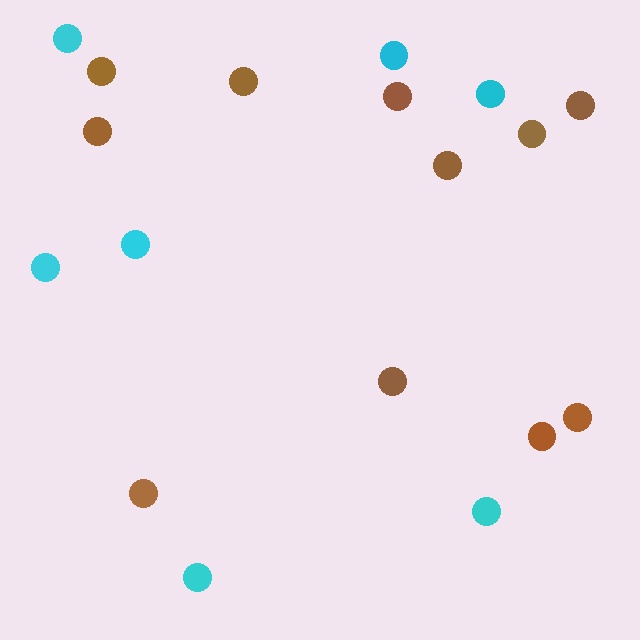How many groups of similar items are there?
There are 2 groups: one group of cyan circles (7) and one group of brown circles (11).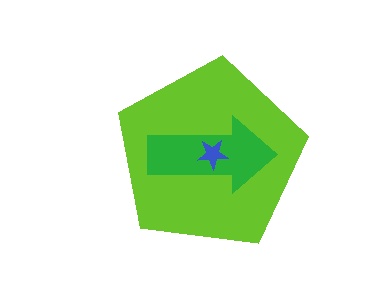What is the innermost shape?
The blue star.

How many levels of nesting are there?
3.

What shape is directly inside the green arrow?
The blue star.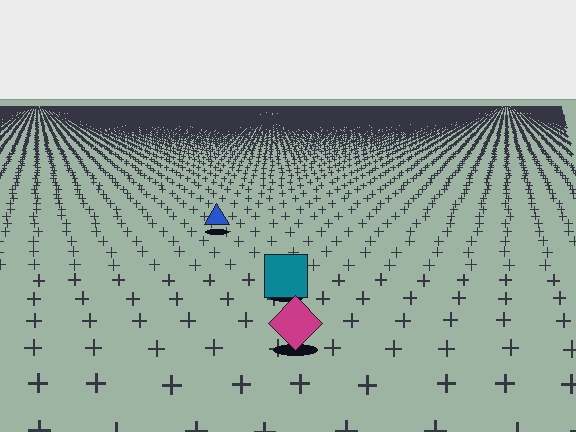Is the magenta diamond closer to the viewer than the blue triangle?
Yes. The magenta diamond is closer — you can tell from the texture gradient: the ground texture is coarser near it.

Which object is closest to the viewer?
The magenta diamond is closest. The texture marks near it are larger and more spread out.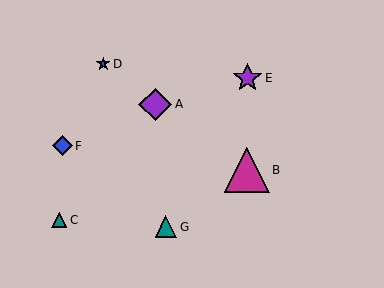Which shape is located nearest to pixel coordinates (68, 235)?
The teal triangle (labeled C) at (59, 220) is nearest to that location.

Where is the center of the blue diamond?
The center of the blue diamond is at (62, 146).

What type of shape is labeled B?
Shape B is a magenta triangle.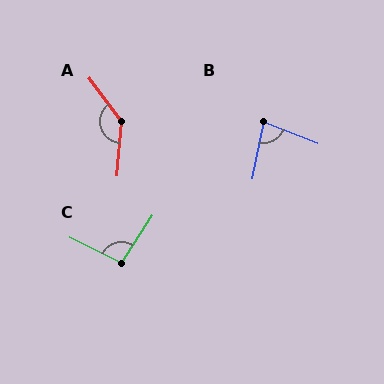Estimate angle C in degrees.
Approximately 96 degrees.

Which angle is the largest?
A, at approximately 138 degrees.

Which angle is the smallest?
B, at approximately 80 degrees.